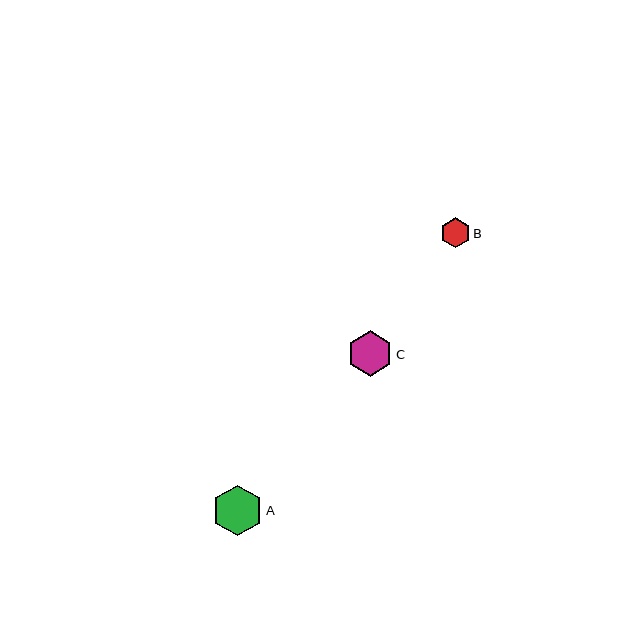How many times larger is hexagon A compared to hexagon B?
Hexagon A is approximately 1.7 times the size of hexagon B.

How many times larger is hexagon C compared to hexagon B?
Hexagon C is approximately 1.5 times the size of hexagon B.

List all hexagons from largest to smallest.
From largest to smallest: A, C, B.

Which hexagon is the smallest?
Hexagon B is the smallest with a size of approximately 29 pixels.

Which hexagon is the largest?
Hexagon A is the largest with a size of approximately 50 pixels.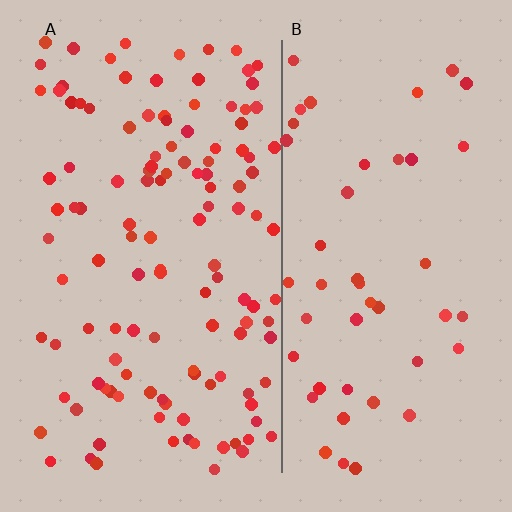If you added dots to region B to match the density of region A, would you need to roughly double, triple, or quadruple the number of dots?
Approximately triple.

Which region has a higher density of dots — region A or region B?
A (the left).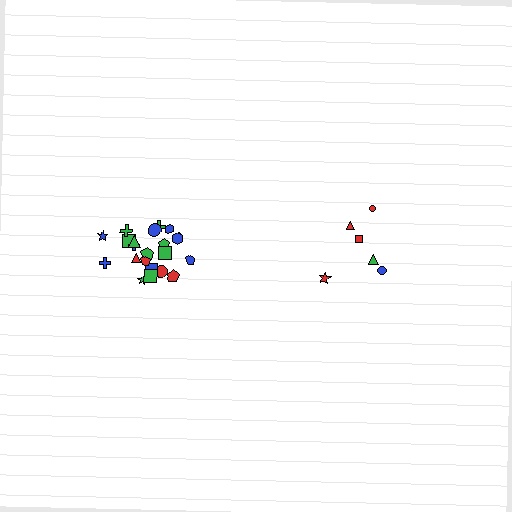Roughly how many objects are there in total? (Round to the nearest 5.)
Roughly 30 objects in total.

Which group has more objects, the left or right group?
The left group.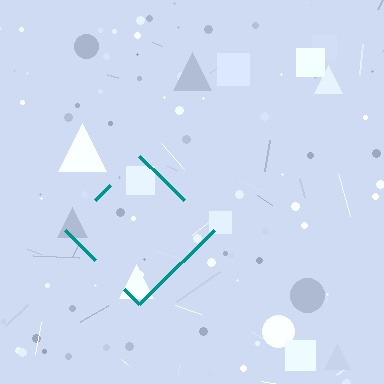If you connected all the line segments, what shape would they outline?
They would outline a diamond.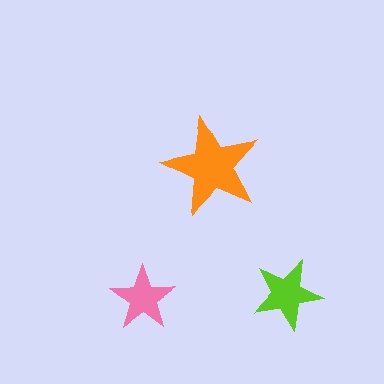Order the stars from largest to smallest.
the orange one, the lime one, the pink one.